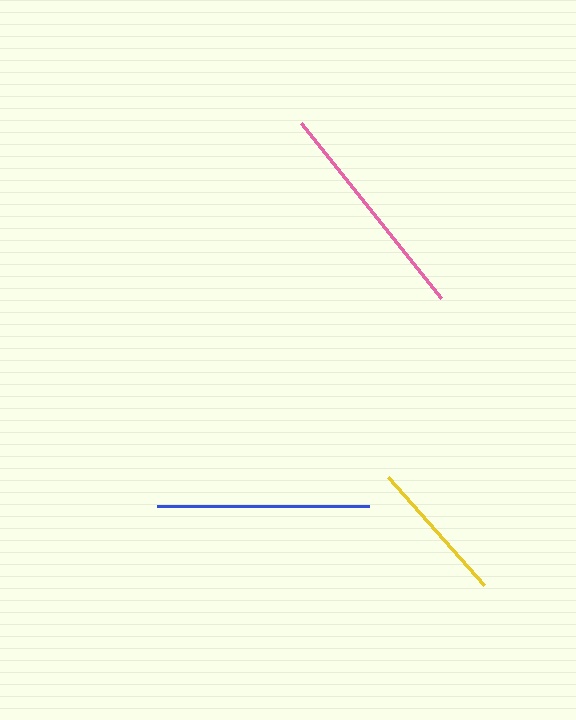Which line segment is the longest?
The pink line is the longest at approximately 224 pixels.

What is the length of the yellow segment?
The yellow segment is approximately 144 pixels long.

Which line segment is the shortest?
The yellow line is the shortest at approximately 144 pixels.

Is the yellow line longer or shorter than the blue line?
The blue line is longer than the yellow line.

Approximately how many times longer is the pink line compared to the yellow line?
The pink line is approximately 1.6 times the length of the yellow line.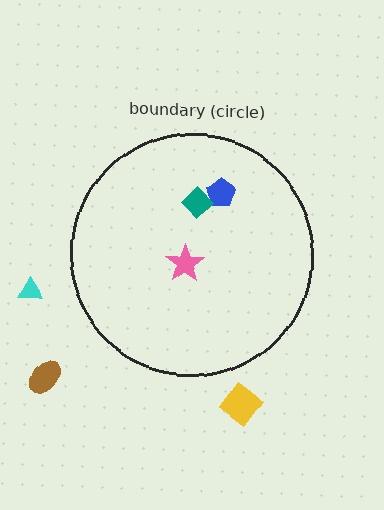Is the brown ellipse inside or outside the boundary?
Outside.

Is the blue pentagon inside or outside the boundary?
Inside.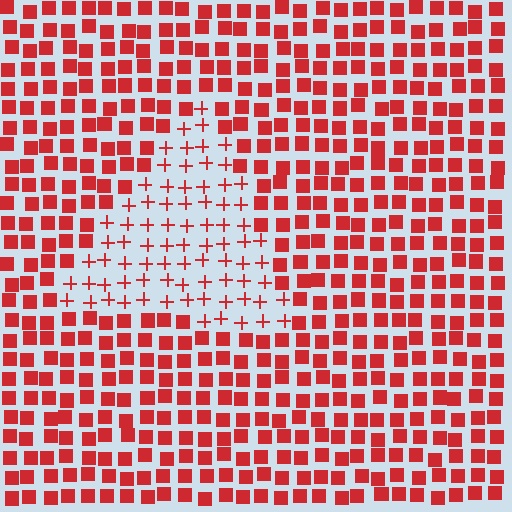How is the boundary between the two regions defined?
The boundary is defined by a change in element shape: plus signs inside vs. squares outside. All elements share the same color and spacing.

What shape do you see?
I see a triangle.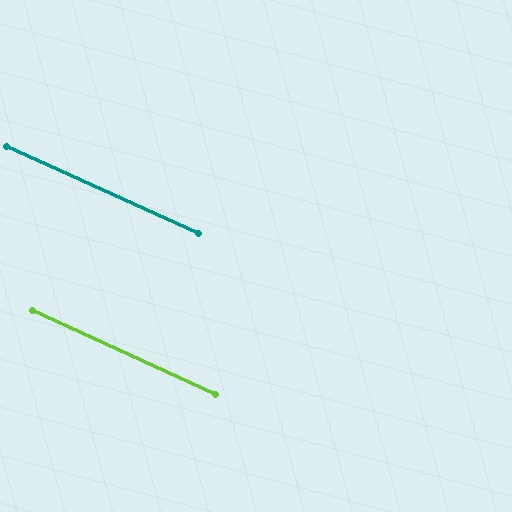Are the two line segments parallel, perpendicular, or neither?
Parallel — their directions differ by only 0.2°.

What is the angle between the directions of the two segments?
Approximately 0 degrees.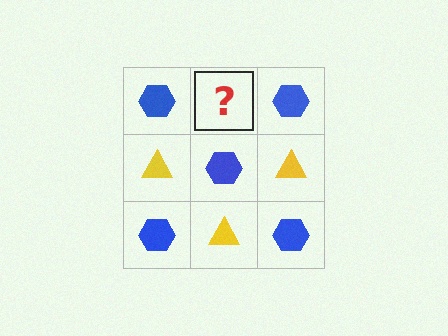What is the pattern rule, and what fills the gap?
The rule is that it alternates blue hexagon and yellow triangle in a checkerboard pattern. The gap should be filled with a yellow triangle.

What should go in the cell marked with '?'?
The missing cell should contain a yellow triangle.